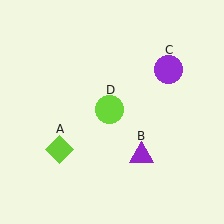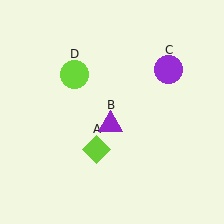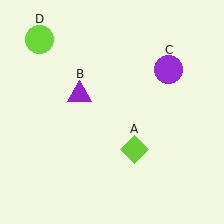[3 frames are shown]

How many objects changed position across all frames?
3 objects changed position: lime diamond (object A), purple triangle (object B), lime circle (object D).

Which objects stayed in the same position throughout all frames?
Purple circle (object C) remained stationary.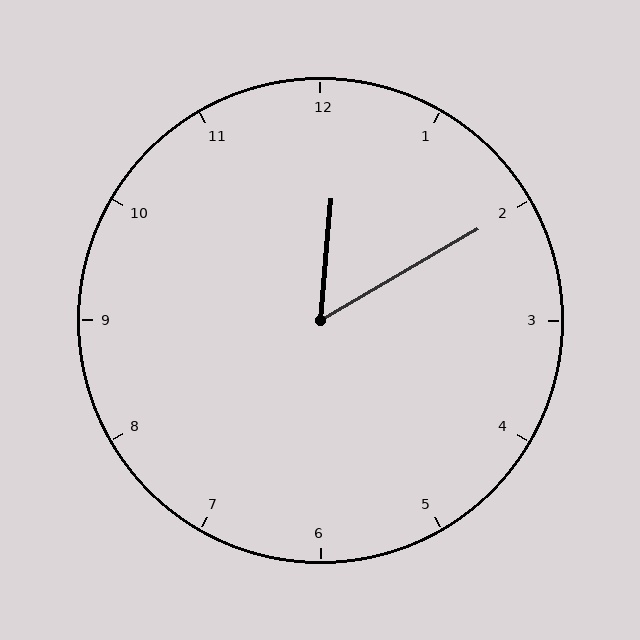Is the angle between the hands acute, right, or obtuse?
It is acute.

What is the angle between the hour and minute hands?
Approximately 55 degrees.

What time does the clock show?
12:10.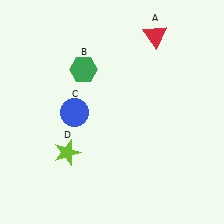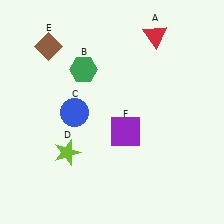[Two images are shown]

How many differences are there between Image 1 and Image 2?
There are 2 differences between the two images.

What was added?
A brown diamond (E), a purple square (F) were added in Image 2.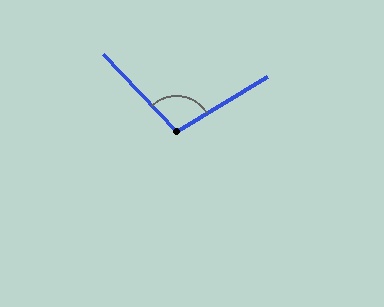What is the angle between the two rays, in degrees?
Approximately 102 degrees.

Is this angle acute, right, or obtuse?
It is obtuse.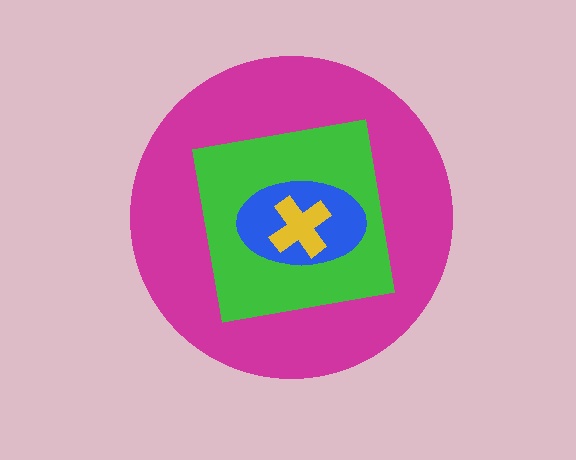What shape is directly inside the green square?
The blue ellipse.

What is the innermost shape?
The yellow cross.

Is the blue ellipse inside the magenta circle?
Yes.